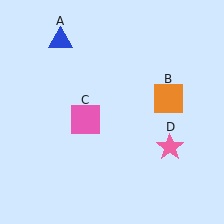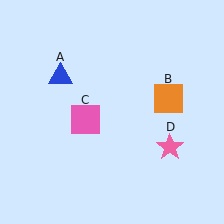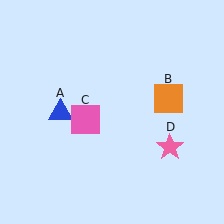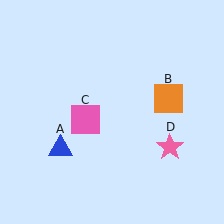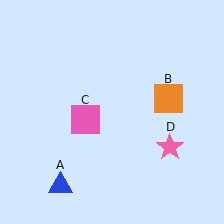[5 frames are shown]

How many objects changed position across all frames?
1 object changed position: blue triangle (object A).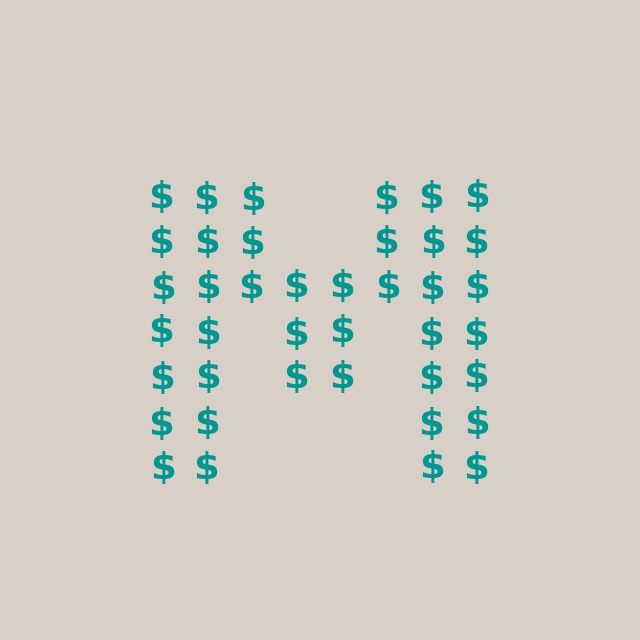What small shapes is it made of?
It is made of small dollar signs.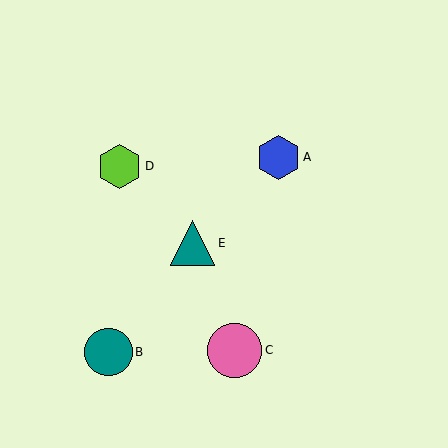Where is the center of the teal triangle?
The center of the teal triangle is at (193, 243).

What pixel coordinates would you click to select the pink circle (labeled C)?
Click at (235, 350) to select the pink circle C.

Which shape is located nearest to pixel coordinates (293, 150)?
The blue hexagon (labeled A) at (278, 157) is nearest to that location.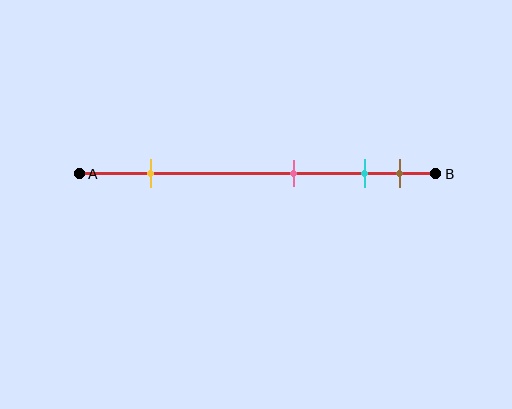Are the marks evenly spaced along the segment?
No, the marks are not evenly spaced.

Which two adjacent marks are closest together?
The cyan and brown marks are the closest adjacent pair.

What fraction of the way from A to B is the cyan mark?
The cyan mark is approximately 80% (0.8) of the way from A to B.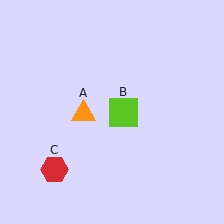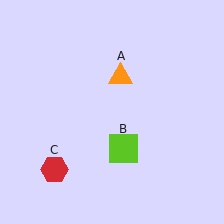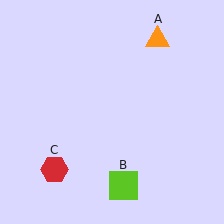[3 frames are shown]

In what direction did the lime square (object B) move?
The lime square (object B) moved down.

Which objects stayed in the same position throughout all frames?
Red hexagon (object C) remained stationary.